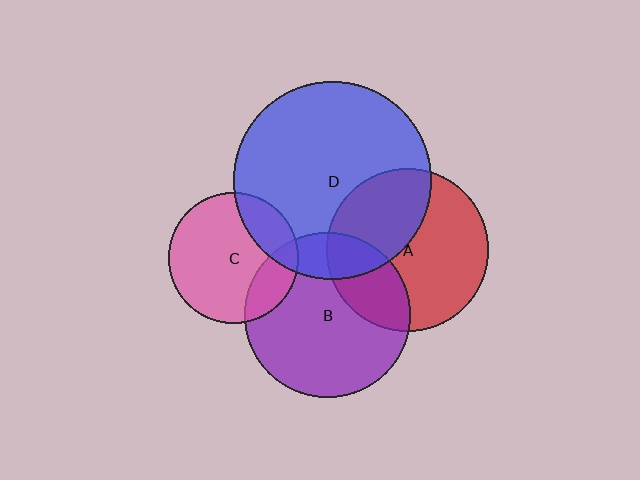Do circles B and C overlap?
Yes.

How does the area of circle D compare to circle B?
Approximately 1.4 times.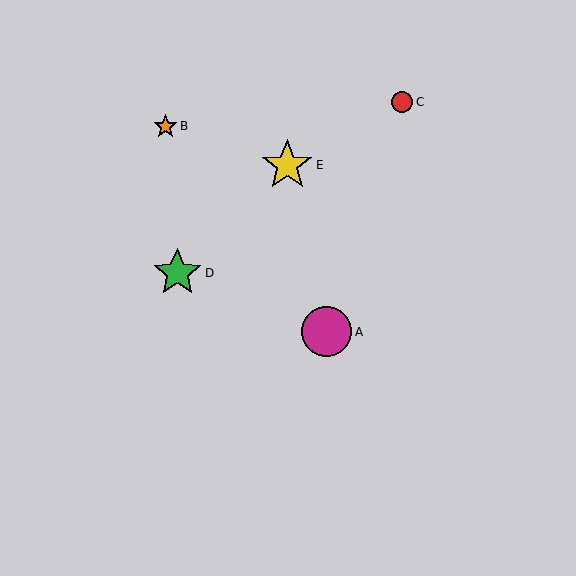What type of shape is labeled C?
Shape C is a red circle.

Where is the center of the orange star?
The center of the orange star is at (166, 126).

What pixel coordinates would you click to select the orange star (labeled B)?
Click at (166, 126) to select the orange star B.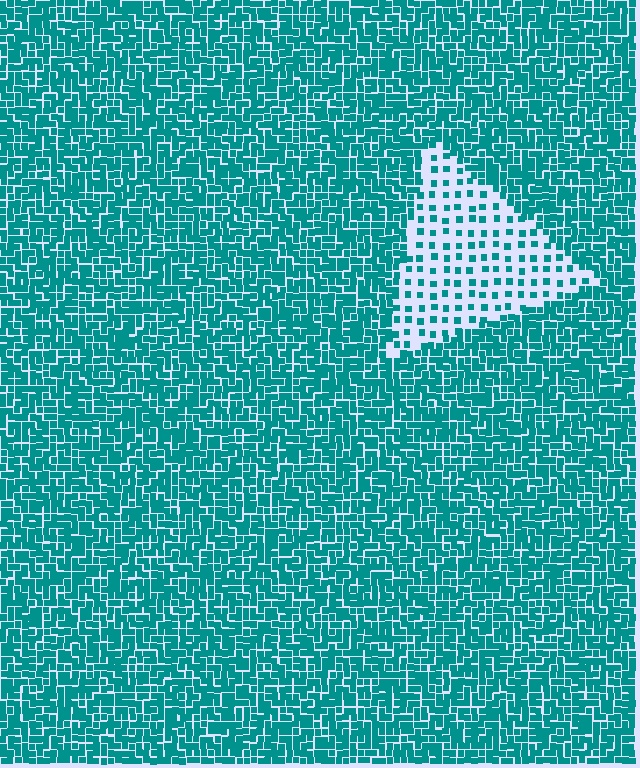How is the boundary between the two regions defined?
The boundary is defined by a change in element density (approximately 3.1x ratio). All elements are the same color, size, and shape.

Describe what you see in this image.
The image contains small teal elements arranged at two different densities. A triangle-shaped region is visible where the elements are less densely packed than the surrounding area.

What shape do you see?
I see a triangle.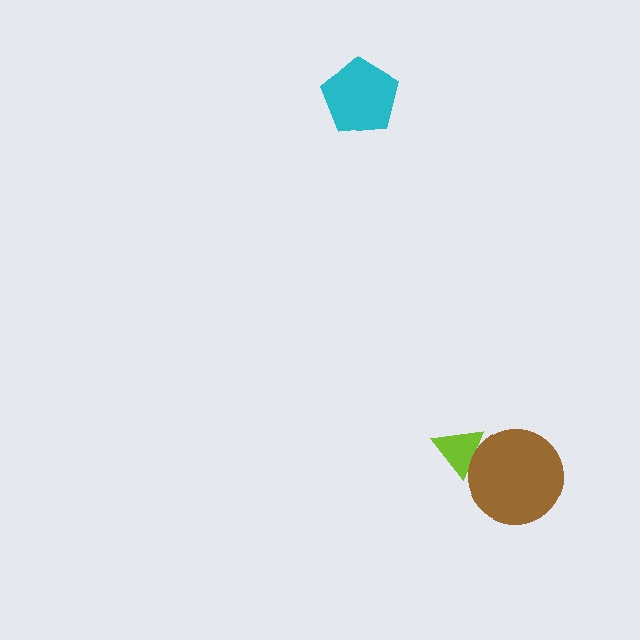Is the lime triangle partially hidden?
Yes, it is partially covered by another shape.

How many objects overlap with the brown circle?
1 object overlaps with the brown circle.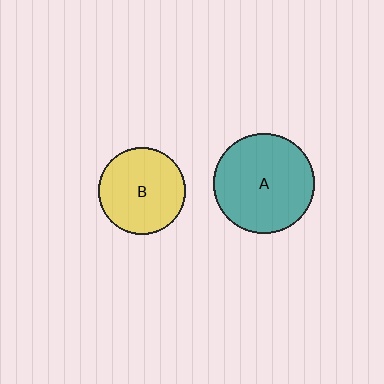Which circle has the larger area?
Circle A (teal).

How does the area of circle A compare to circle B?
Approximately 1.3 times.